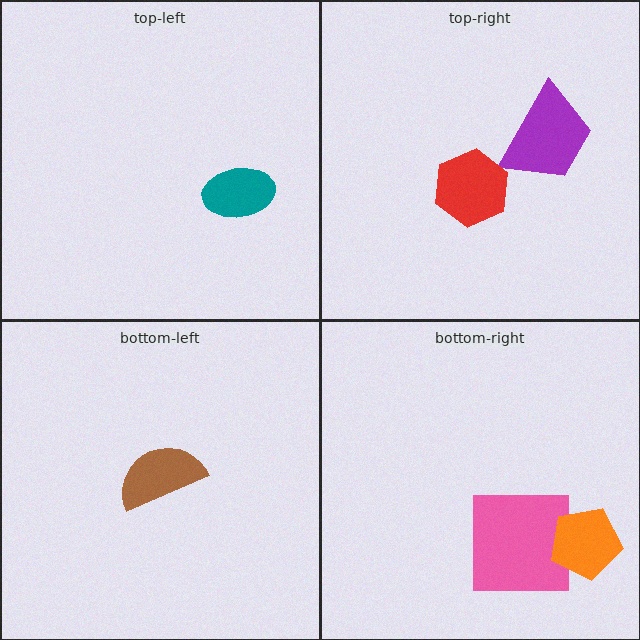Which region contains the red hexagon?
The top-right region.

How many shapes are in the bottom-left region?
1.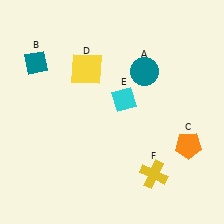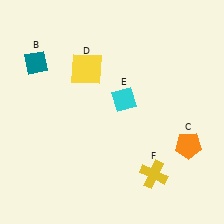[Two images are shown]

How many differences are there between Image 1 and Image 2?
There is 1 difference between the two images.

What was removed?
The teal circle (A) was removed in Image 2.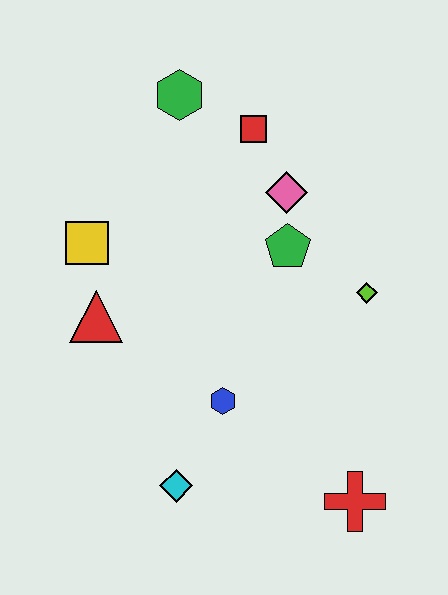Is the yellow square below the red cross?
No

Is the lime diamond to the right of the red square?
Yes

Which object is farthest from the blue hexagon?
The green hexagon is farthest from the blue hexagon.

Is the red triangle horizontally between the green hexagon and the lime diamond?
No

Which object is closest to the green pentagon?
The pink diamond is closest to the green pentagon.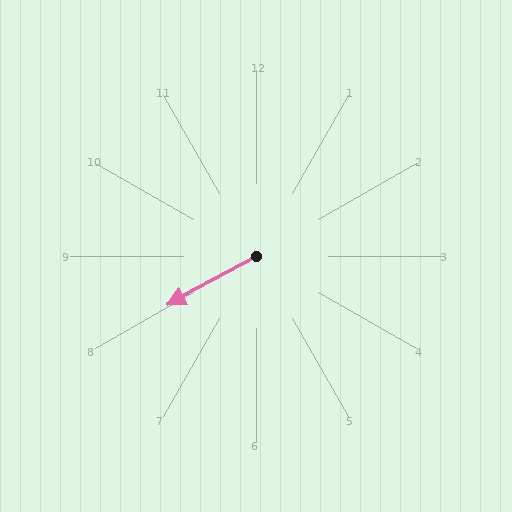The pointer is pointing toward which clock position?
Roughly 8 o'clock.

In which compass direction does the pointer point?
Southwest.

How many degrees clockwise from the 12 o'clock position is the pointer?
Approximately 241 degrees.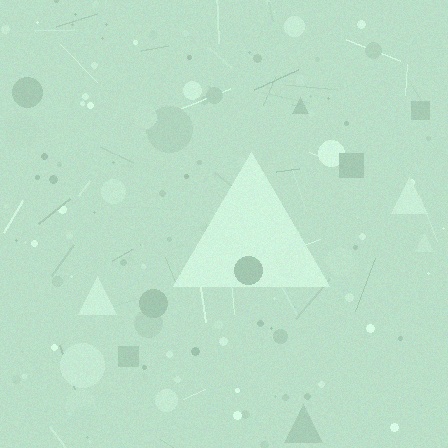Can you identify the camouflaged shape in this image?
The camouflaged shape is a triangle.